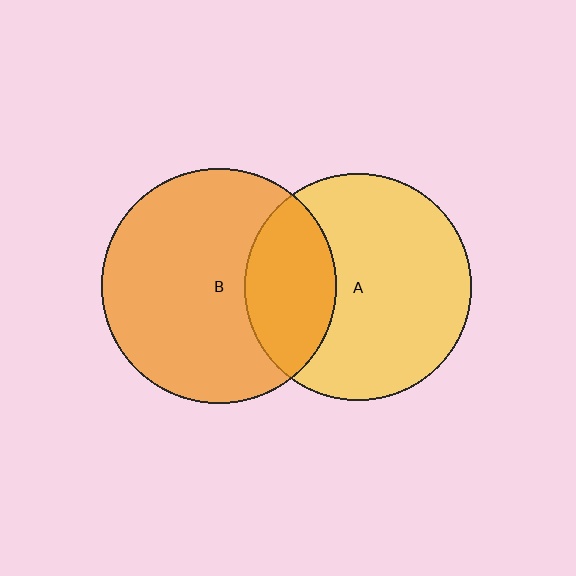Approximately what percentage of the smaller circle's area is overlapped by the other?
Approximately 30%.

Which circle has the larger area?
Circle B (orange).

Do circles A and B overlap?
Yes.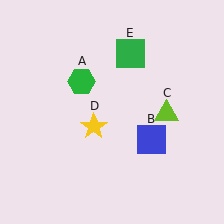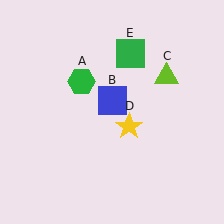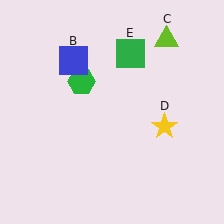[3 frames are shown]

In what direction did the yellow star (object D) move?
The yellow star (object D) moved right.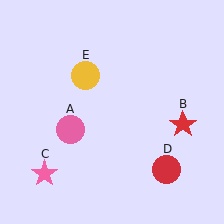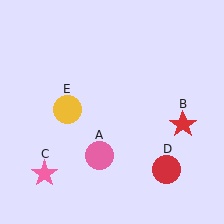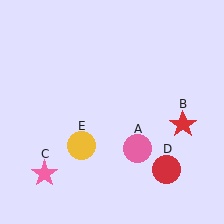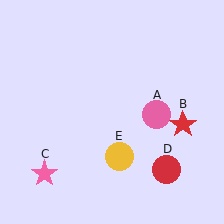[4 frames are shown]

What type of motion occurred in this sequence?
The pink circle (object A), yellow circle (object E) rotated counterclockwise around the center of the scene.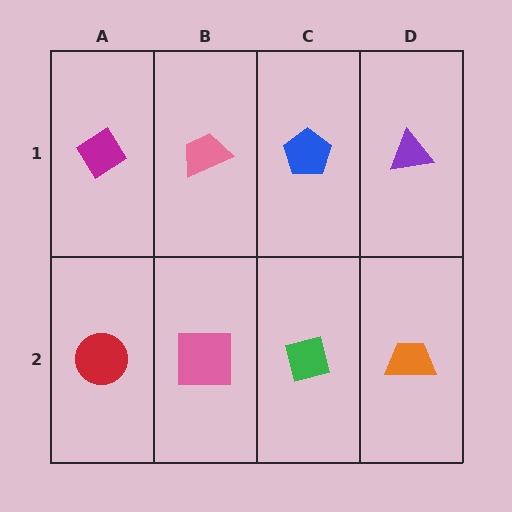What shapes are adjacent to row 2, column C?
A blue pentagon (row 1, column C), a pink square (row 2, column B), an orange trapezoid (row 2, column D).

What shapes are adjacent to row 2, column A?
A magenta diamond (row 1, column A), a pink square (row 2, column B).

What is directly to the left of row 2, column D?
A green square.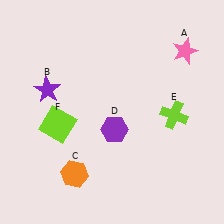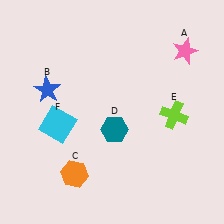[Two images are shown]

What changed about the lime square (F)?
In Image 1, F is lime. In Image 2, it changed to cyan.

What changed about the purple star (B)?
In Image 1, B is purple. In Image 2, it changed to blue.